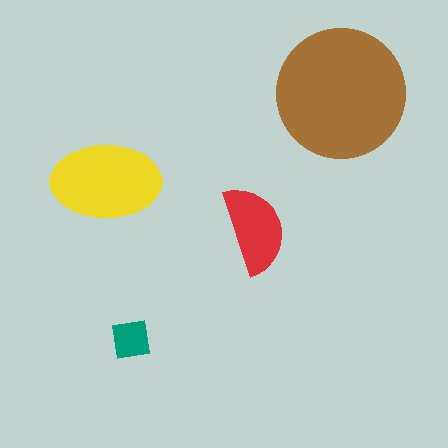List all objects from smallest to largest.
The teal square, the red semicircle, the yellow ellipse, the brown circle.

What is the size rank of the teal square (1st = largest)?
4th.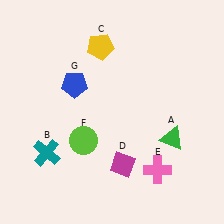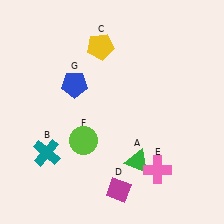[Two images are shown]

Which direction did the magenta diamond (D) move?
The magenta diamond (D) moved down.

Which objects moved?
The objects that moved are: the green triangle (A), the magenta diamond (D).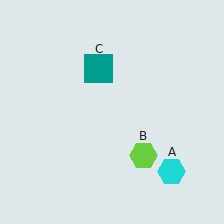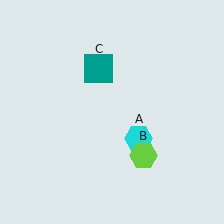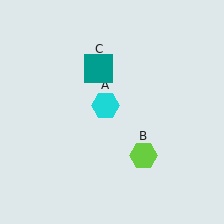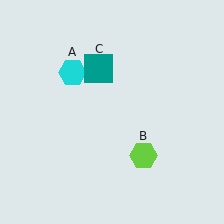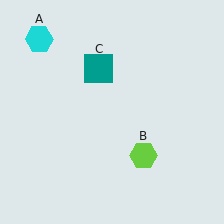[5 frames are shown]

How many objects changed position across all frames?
1 object changed position: cyan hexagon (object A).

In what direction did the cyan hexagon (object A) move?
The cyan hexagon (object A) moved up and to the left.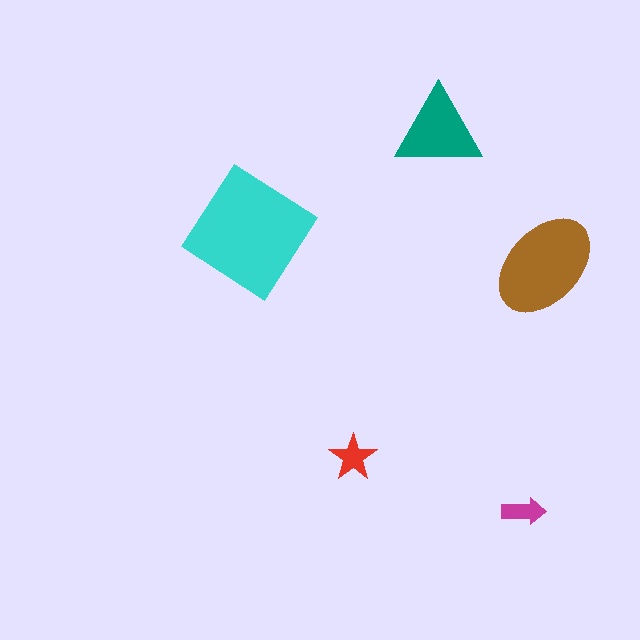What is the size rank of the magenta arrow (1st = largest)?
5th.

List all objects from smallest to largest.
The magenta arrow, the red star, the teal triangle, the brown ellipse, the cyan diamond.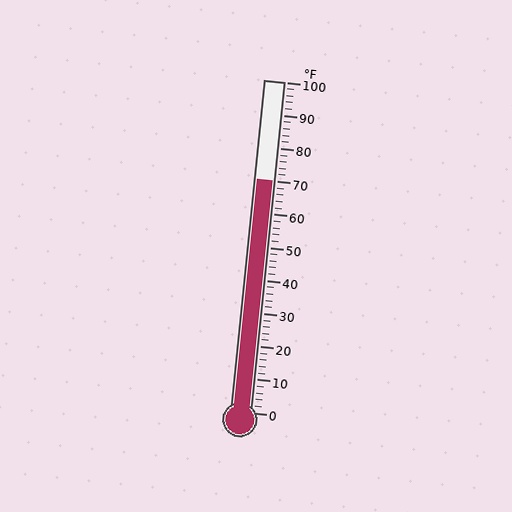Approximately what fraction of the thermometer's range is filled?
The thermometer is filled to approximately 70% of its range.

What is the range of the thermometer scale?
The thermometer scale ranges from 0°F to 100°F.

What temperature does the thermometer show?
The thermometer shows approximately 70°F.